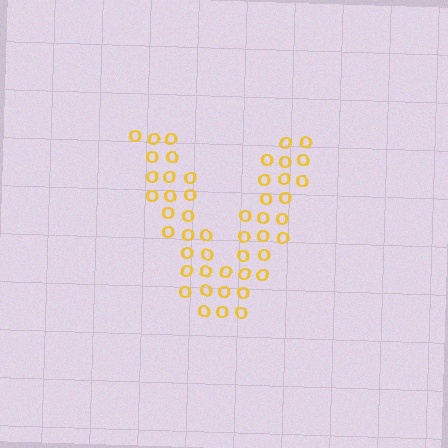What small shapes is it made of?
It is made of small letter O's.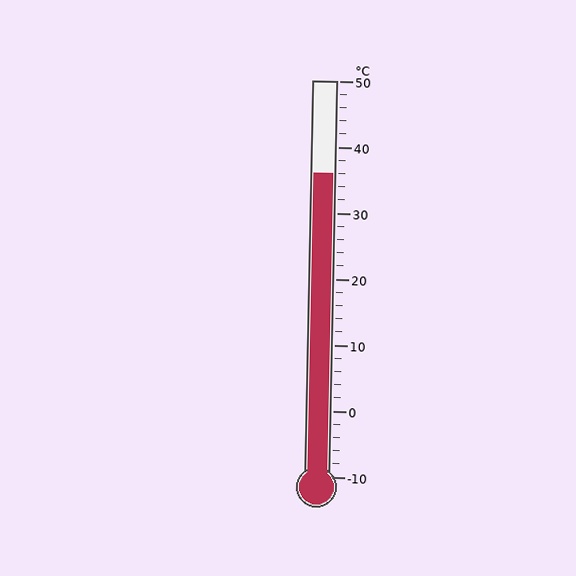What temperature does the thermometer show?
The thermometer shows approximately 36°C.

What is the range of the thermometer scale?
The thermometer scale ranges from -10°C to 50°C.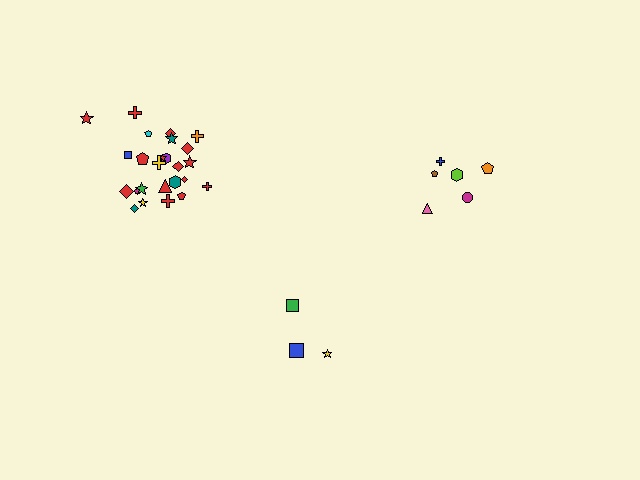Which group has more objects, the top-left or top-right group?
The top-left group.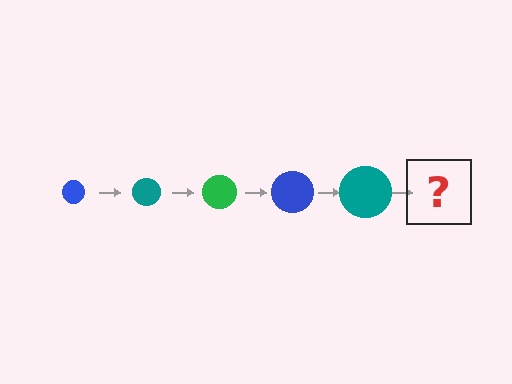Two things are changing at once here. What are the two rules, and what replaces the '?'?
The two rules are that the circle grows larger each step and the color cycles through blue, teal, and green. The '?' should be a green circle, larger than the previous one.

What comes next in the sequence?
The next element should be a green circle, larger than the previous one.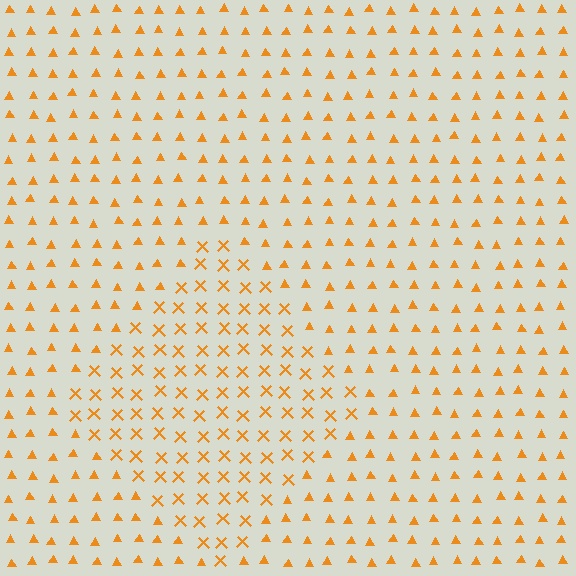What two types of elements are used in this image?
The image uses X marks inside the diamond region and triangles outside it.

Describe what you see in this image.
The image is filled with small orange elements arranged in a uniform grid. A diamond-shaped region contains X marks, while the surrounding area contains triangles. The boundary is defined purely by the change in element shape.